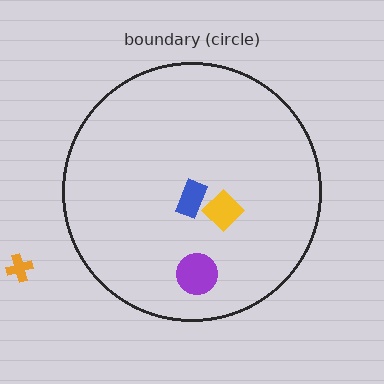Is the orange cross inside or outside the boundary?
Outside.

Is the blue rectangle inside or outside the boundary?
Inside.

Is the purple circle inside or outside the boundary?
Inside.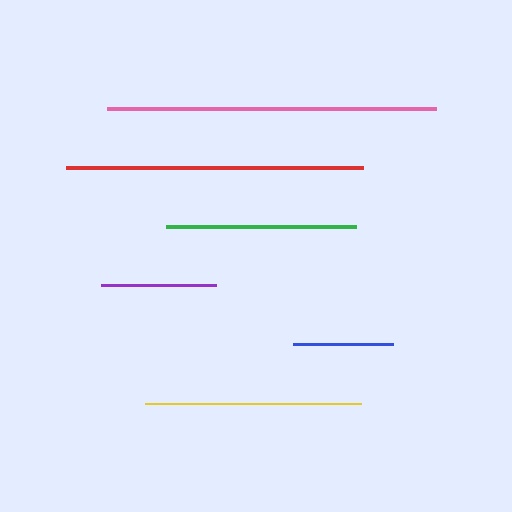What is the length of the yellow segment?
The yellow segment is approximately 216 pixels long.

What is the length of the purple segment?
The purple segment is approximately 115 pixels long.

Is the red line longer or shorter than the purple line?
The red line is longer than the purple line.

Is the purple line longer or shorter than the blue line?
The purple line is longer than the blue line.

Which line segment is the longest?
The pink line is the longest at approximately 329 pixels.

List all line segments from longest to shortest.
From longest to shortest: pink, red, yellow, green, purple, blue.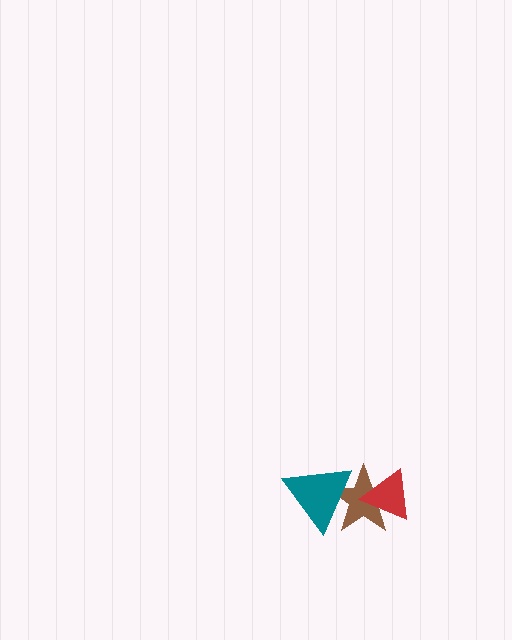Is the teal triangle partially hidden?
No, no other shape covers it.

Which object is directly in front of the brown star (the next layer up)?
The teal triangle is directly in front of the brown star.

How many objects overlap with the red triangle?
1 object overlaps with the red triangle.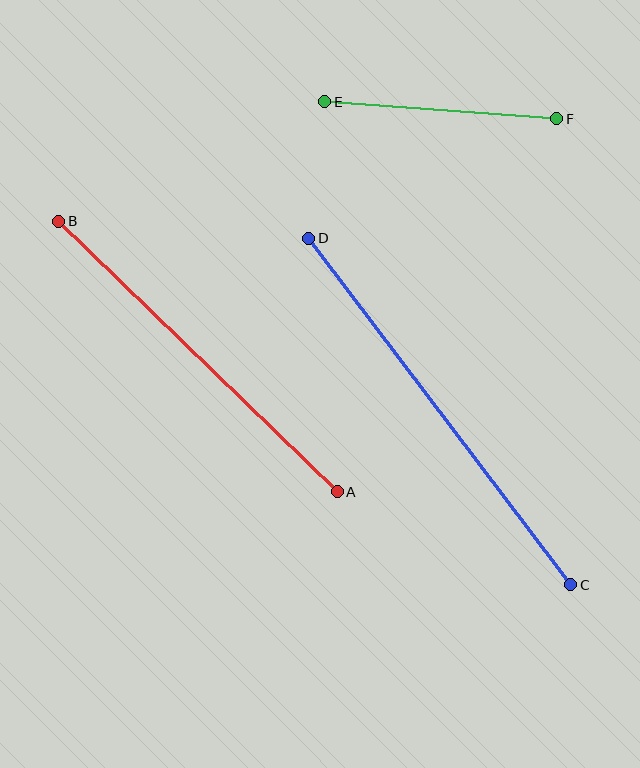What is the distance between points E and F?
The distance is approximately 233 pixels.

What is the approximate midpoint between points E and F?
The midpoint is at approximately (441, 110) pixels.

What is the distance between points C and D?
The distance is approximately 435 pixels.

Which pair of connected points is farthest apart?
Points C and D are farthest apart.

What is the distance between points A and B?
The distance is approximately 389 pixels.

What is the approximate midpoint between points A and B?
The midpoint is at approximately (198, 357) pixels.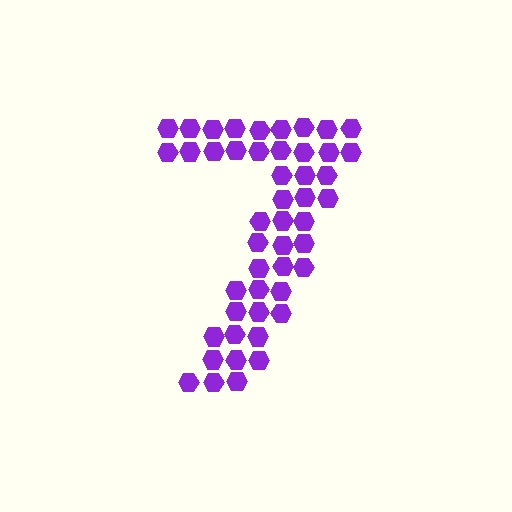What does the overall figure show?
The overall figure shows the digit 7.